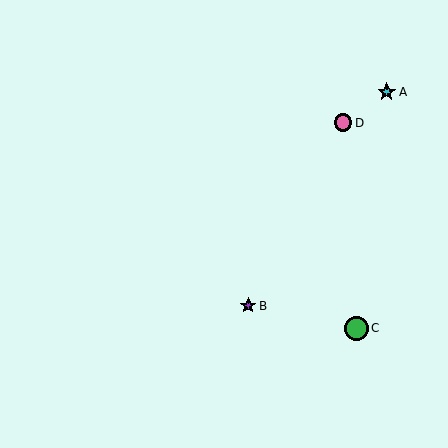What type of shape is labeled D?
Shape D is a pink circle.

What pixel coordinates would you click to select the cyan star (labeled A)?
Click at (387, 92) to select the cyan star A.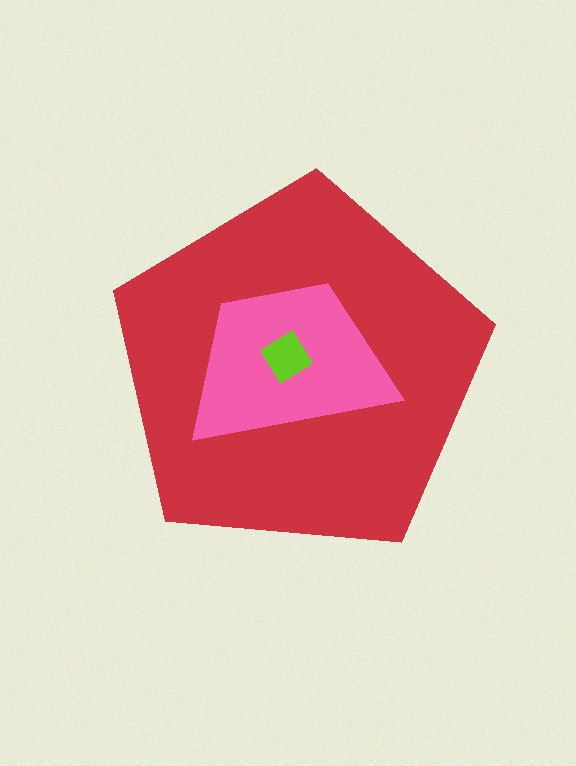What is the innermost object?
The lime diamond.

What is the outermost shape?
The red pentagon.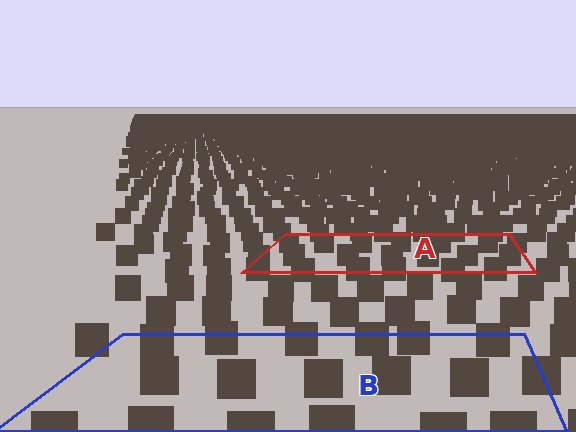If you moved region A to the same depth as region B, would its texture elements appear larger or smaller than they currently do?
They would appear larger. At a closer depth, the same texture elements are projected at a bigger on-screen size.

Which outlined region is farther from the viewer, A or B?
Region A is farther from the viewer — the texture elements inside it appear smaller and more densely packed.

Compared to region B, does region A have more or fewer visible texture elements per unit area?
Region A has more texture elements per unit area — they are packed more densely because it is farther away.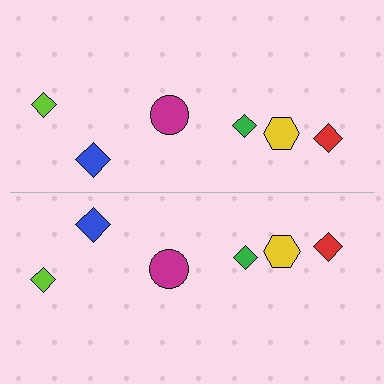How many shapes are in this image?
There are 12 shapes in this image.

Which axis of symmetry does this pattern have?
The pattern has a horizontal axis of symmetry running through the center of the image.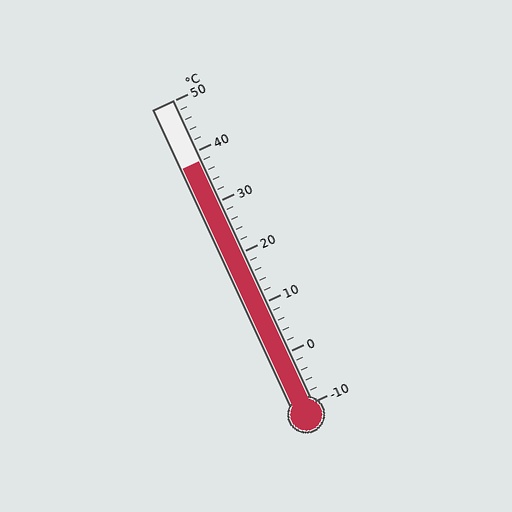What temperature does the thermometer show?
The thermometer shows approximately 38°C.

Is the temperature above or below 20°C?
The temperature is above 20°C.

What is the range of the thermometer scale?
The thermometer scale ranges from -10°C to 50°C.